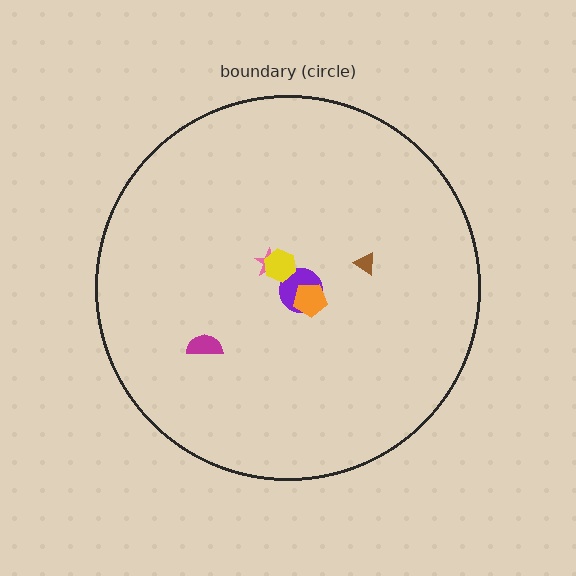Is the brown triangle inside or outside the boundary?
Inside.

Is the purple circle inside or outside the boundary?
Inside.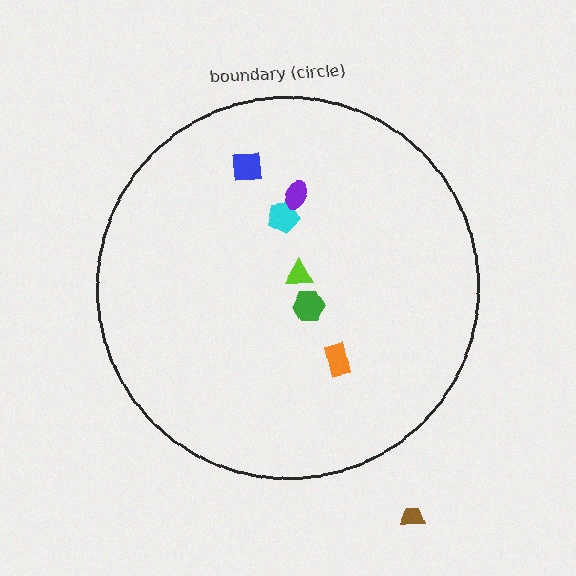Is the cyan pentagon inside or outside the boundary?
Inside.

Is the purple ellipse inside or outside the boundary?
Inside.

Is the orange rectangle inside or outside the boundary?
Inside.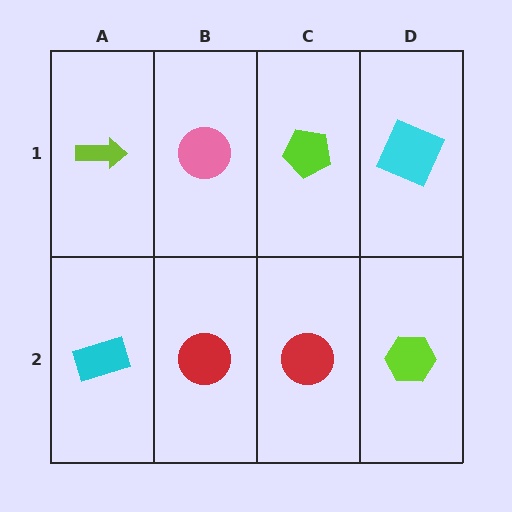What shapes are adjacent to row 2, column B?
A pink circle (row 1, column B), a cyan rectangle (row 2, column A), a red circle (row 2, column C).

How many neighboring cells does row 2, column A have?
2.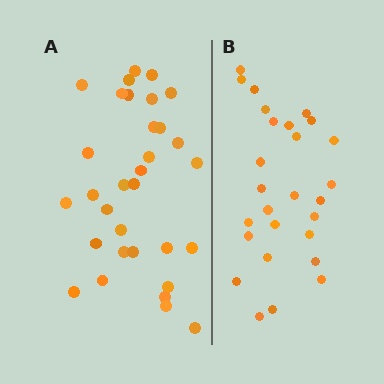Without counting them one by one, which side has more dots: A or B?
Region A (the left region) has more dots.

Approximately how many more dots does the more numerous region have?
Region A has about 5 more dots than region B.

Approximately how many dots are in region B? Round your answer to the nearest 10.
About 30 dots. (The exact count is 27, which rounds to 30.)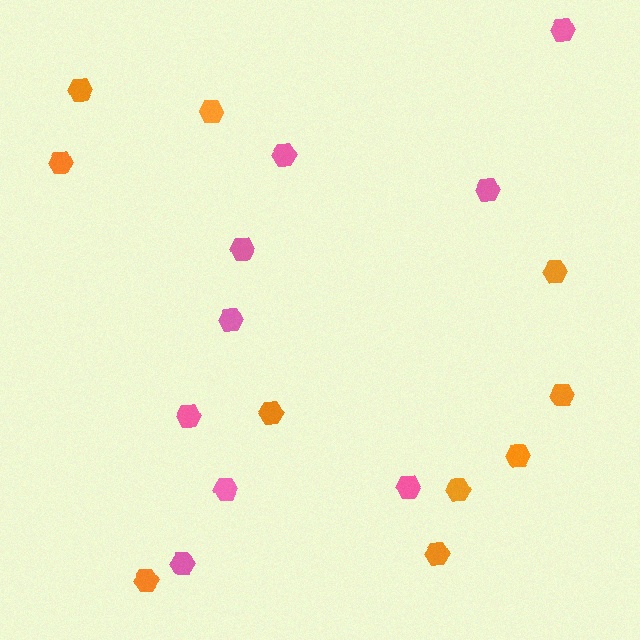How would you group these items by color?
There are 2 groups: one group of orange hexagons (10) and one group of pink hexagons (9).